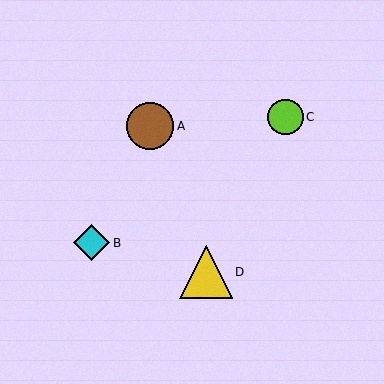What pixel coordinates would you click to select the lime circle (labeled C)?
Click at (285, 117) to select the lime circle C.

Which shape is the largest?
The yellow triangle (labeled D) is the largest.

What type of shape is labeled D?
Shape D is a yellow triangle.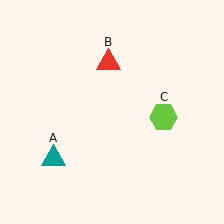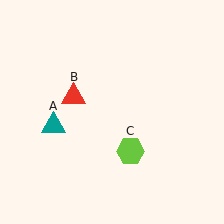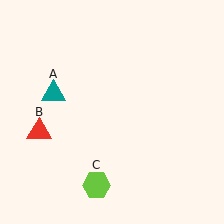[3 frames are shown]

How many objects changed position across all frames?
3 objects changed position: teal triangle (object A), red triangle (object B), lime hexagon (object C).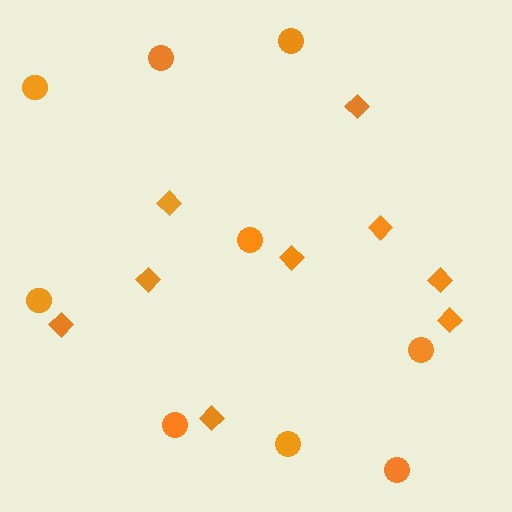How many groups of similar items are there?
There are 2 groups: one group of circles (9) and one group of diamonds (9).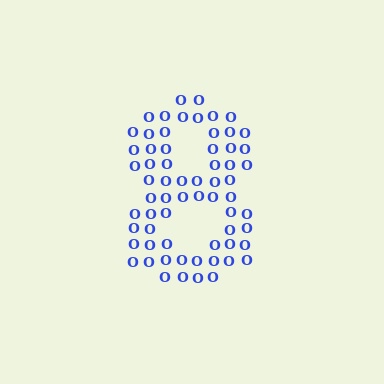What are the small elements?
The small elements are letter O's.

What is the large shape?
The large shape is the digit 8.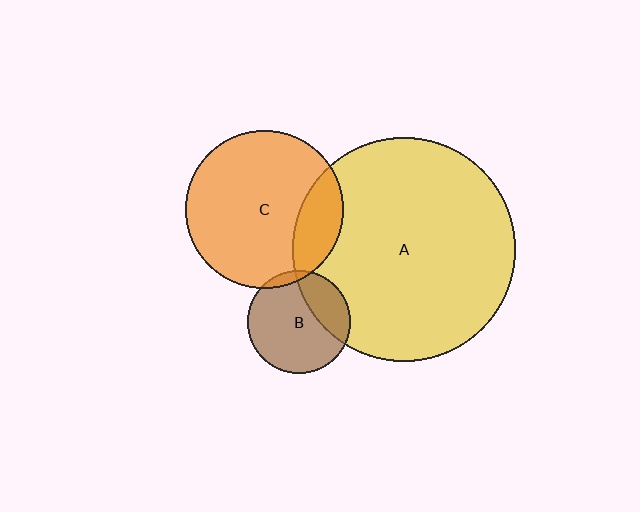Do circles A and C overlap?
Yes.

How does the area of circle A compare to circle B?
Approximately 4.8 times.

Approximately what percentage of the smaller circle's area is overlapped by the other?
Approximately 20%.